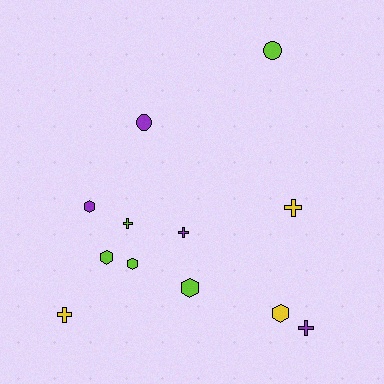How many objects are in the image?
There are 12 objects.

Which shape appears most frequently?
Hexagon, with 5 objects.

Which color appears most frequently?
Lime, with 5 objects.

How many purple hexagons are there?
There is 1 purple hexagon.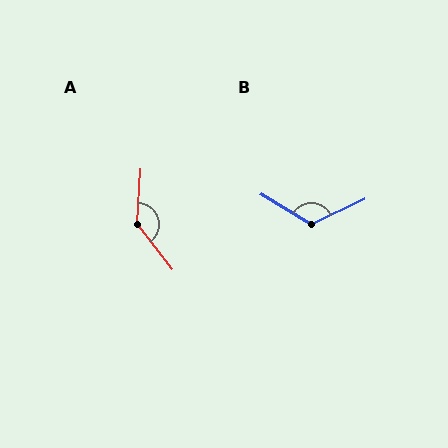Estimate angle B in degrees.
Approximately 123 degrees.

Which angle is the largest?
A, at approximately 138 degrees.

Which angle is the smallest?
B, at approximately 123 degrees.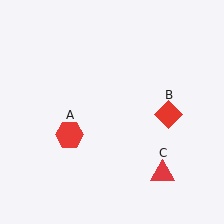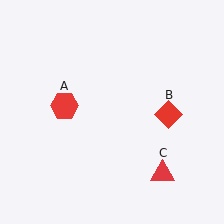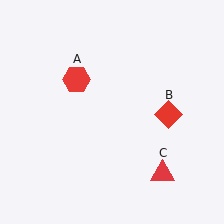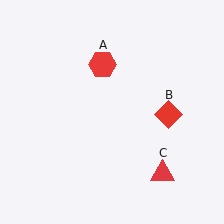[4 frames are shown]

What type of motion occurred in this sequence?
The red hexagon (object A) rotated clockwise around the center of the scene.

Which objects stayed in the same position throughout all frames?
Red diamond (object B) and red triangle (object C) remained stationary.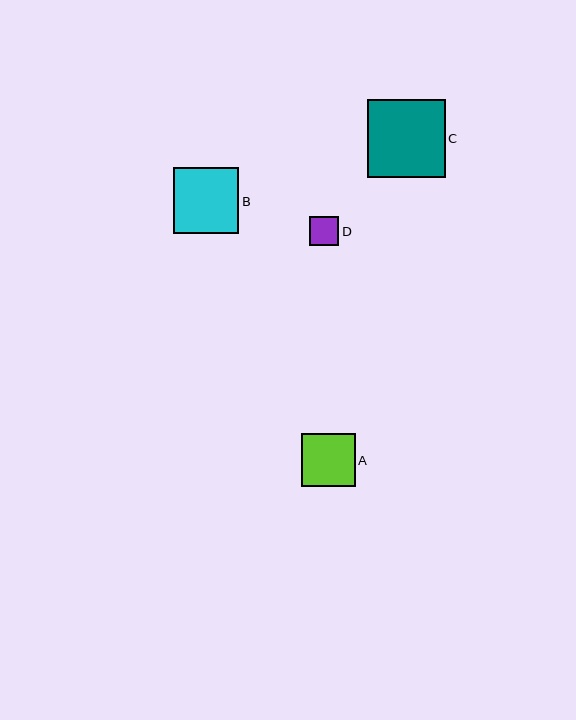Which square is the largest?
Square C is the largest with a size of approximately 78 pixels.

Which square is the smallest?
Square D is the smallest with a size of approximately 29 pixels.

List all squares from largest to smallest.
From largest to smallest: C, B, A, D.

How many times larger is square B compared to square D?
Square B is approximately 2.3 times the size of square D.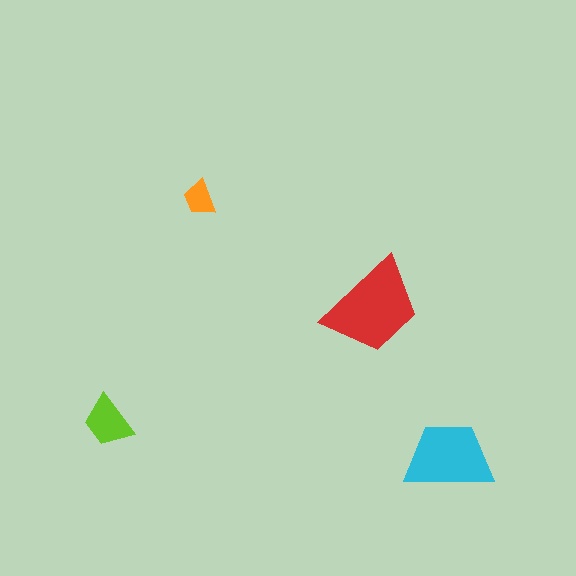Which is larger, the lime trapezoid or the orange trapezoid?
The lime one.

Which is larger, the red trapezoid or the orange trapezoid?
The red one.